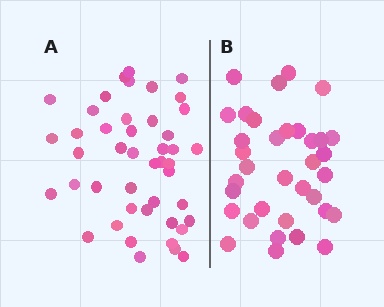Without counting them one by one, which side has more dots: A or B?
Region A (the left region) has more dots.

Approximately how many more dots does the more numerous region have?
Region A has roughly 10 or so more dots than region B.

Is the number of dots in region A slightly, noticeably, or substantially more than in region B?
Region A has noticeably more, but not dramatically so. The ratio is roughly 1.3 to 1.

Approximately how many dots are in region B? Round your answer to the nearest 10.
About 40 dots. (The exact count is 35, which rounds to 40.)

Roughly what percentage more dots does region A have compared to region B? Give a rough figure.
About 30% more.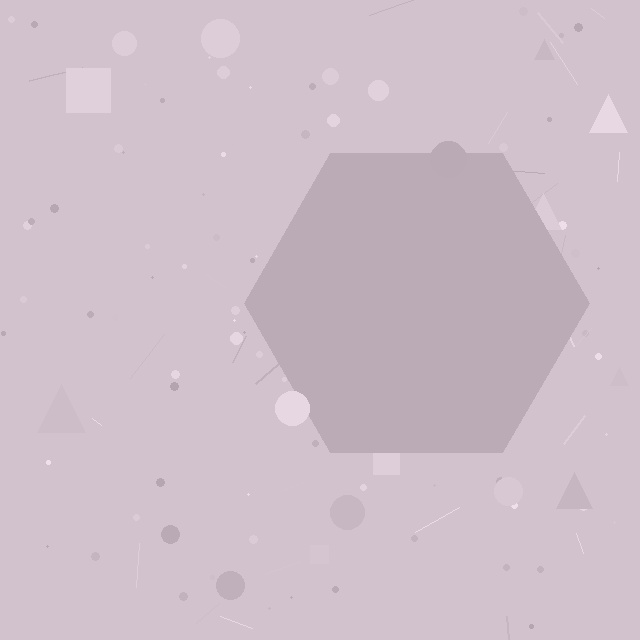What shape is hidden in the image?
A hexagon is hidden in the image.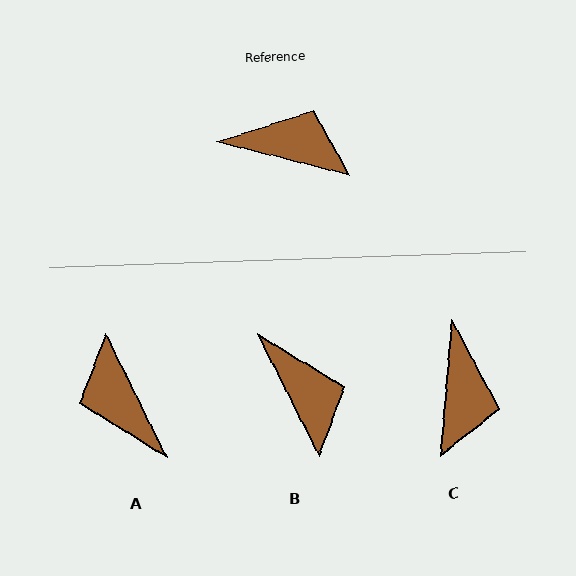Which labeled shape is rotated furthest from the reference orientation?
A, about 131 degrees away.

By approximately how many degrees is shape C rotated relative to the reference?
Approximately 80 degrees clockwise.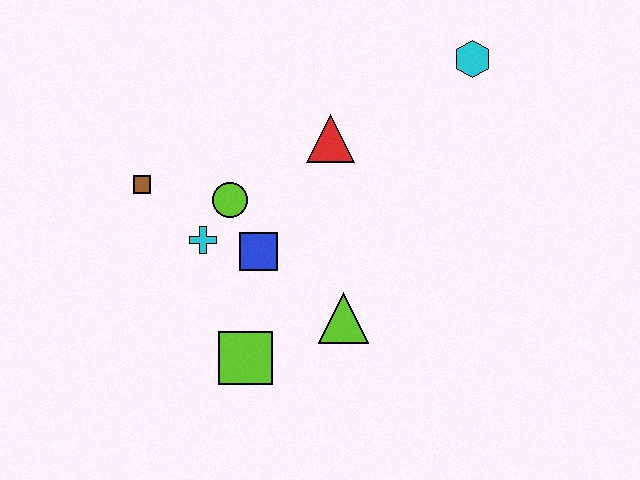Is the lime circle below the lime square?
No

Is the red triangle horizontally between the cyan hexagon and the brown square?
Yes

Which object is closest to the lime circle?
The cyan cross is closest to the lime circle.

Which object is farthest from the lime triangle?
The cyan hexagon is farthest from the lime triangle.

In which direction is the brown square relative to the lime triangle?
The brown square is to the left of the lime triangle.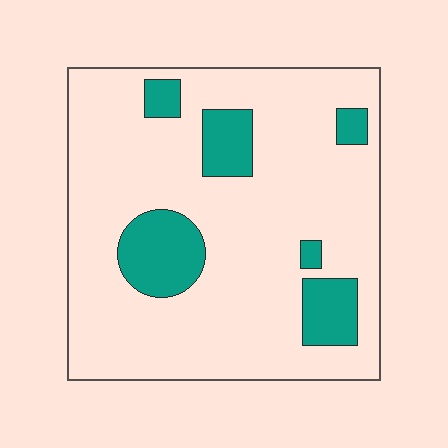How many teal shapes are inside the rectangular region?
6.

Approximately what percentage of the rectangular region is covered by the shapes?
Approximately 15%.